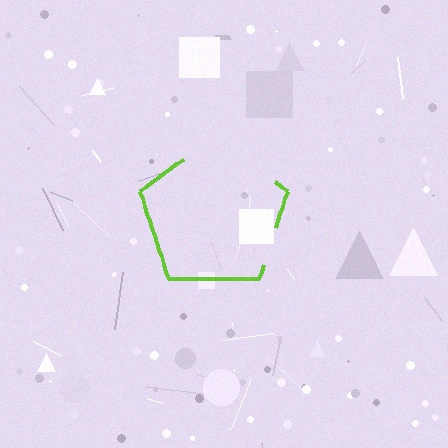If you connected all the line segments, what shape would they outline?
They would outline a pentagon.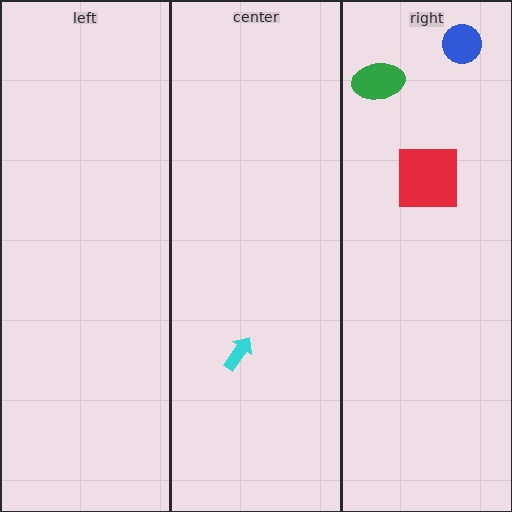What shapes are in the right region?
The green ellipse, the red square, the blue circle.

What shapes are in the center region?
The cyan arrow.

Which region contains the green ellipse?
The right region.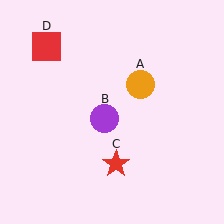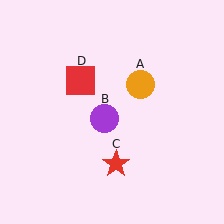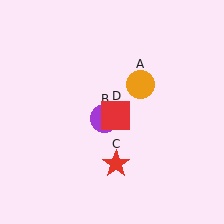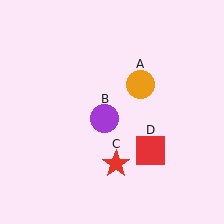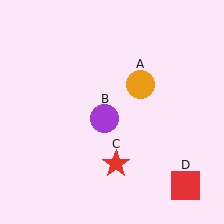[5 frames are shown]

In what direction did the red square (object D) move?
The red square (object D) moved down and to the right.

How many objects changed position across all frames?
1 object changed position: red square (object D).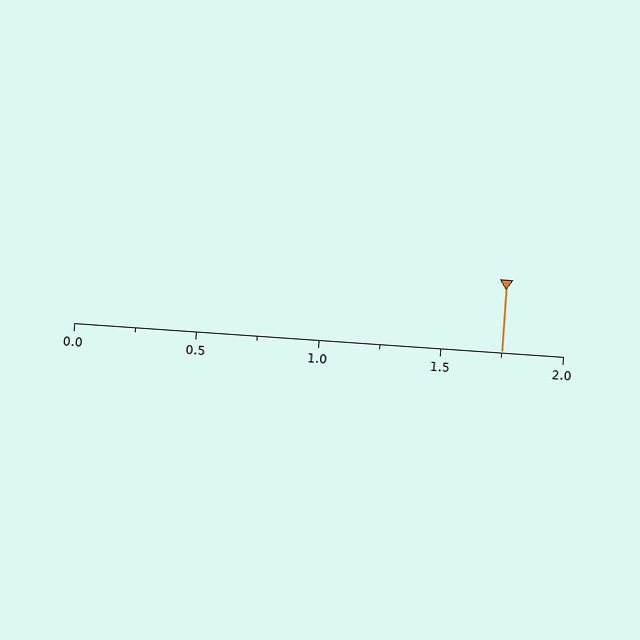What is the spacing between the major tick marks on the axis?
The major ticks are spaced 0.5 apart.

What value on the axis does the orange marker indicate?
The marker indicates approximately 1.75.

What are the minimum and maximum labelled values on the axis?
The axis runs from 0.0 to 2.0.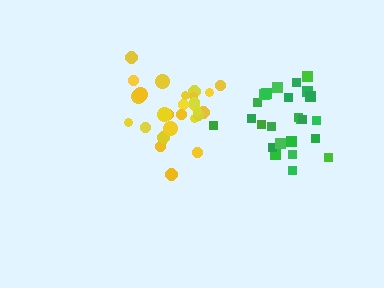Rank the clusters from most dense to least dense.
yellow, green.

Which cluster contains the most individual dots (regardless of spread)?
Yellow (28).